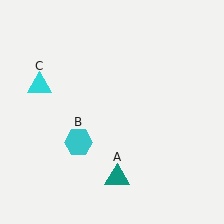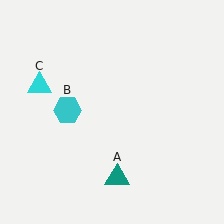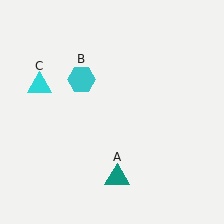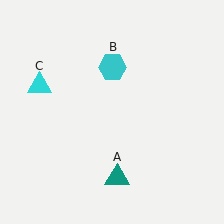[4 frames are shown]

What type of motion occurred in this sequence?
The cyan hexagon (object B) rotated clockwise around the center of the scene.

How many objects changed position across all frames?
1 object changed position: cyan hexagon (object B).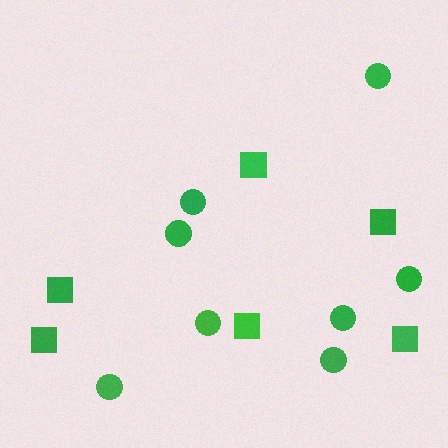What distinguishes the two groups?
There are 2 groups: one group of circles (8) and one group of squares (6).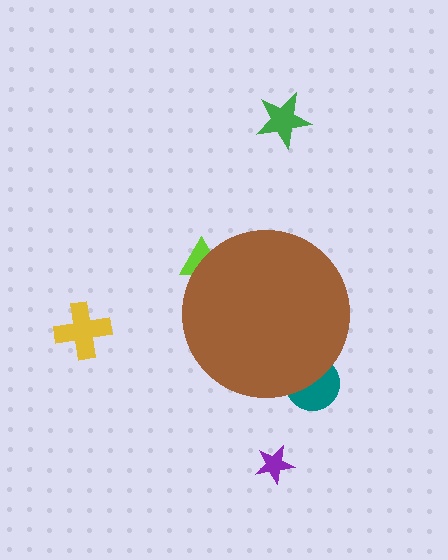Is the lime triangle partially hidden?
Yes, the lime triangle is partially hidden behind the brown circle.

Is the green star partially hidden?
No, the green star is fully visible.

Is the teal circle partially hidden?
Yes, the teal circle is partially hidden behind the brown circle.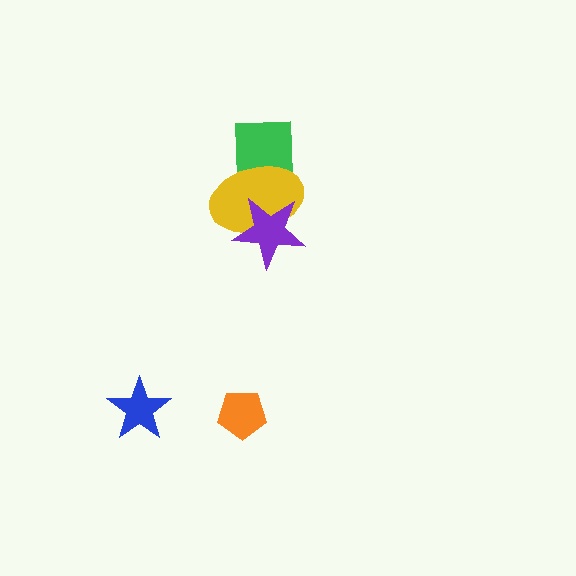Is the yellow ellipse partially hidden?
Yes, it is partially covered by another shape.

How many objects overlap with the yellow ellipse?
2 objects overlap with the yellow ellipse.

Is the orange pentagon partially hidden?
No, no other shape covers it.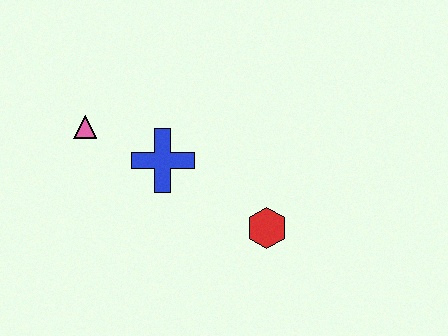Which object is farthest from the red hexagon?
The pink triangle is farthest from the red hexagon.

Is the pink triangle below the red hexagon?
No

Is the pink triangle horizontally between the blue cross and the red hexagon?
No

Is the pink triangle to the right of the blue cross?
No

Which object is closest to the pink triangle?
The blue cross is closest to the pink triangle.